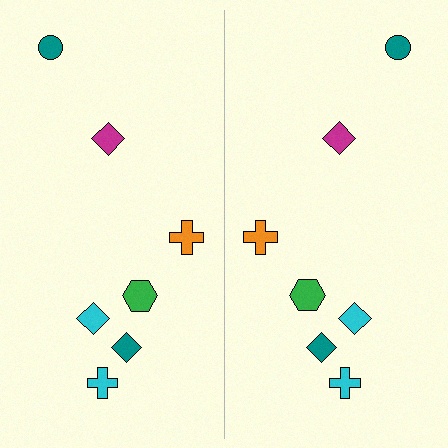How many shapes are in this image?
There are 14 shapes in this image.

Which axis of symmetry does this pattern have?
The pattern has a vertical axis of symmetry running through the center of the image.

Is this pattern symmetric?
Yes, this pattern has bilateral (reflection) symmetry.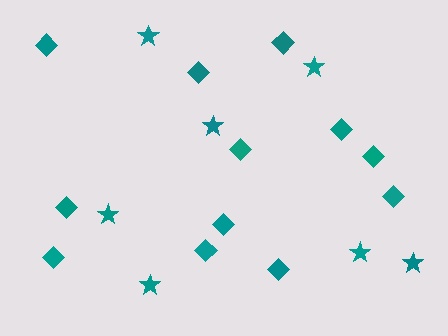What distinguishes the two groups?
There are 2 groups: one group of diamonds (12) and one group of stars (7).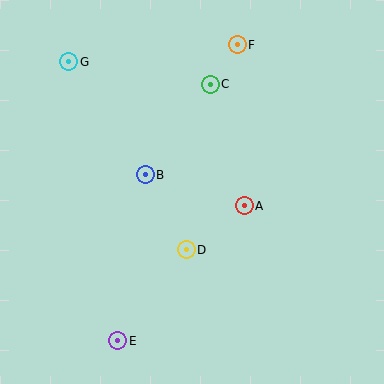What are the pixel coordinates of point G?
Point G is at (69, 62).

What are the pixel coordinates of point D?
Point D is at (186, 250).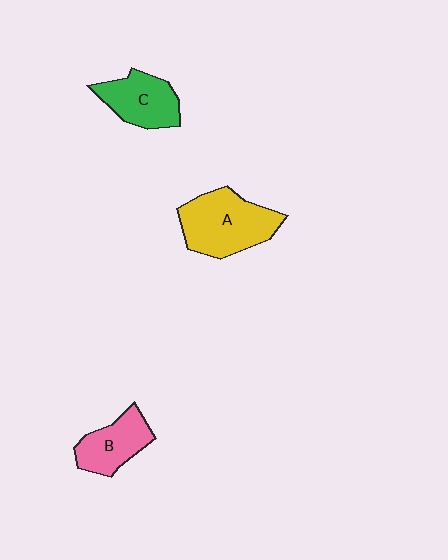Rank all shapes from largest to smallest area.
From largest to smallest: A (yellow), C (green), B (pink).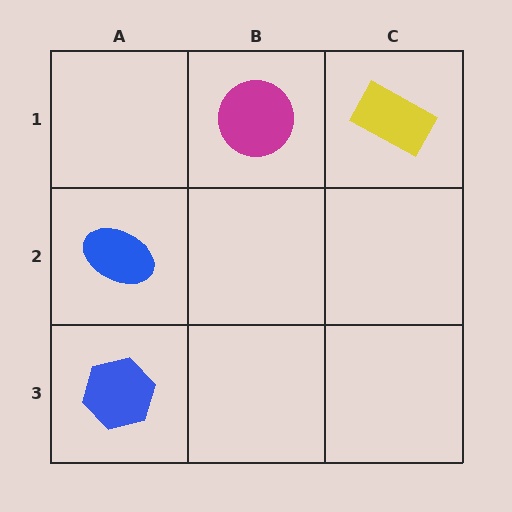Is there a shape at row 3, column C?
No, that cell is empty.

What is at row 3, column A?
A blue hexagon.